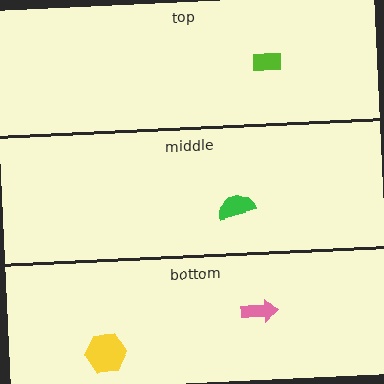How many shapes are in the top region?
1.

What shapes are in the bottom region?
The pink arrow, the yellow hexagon.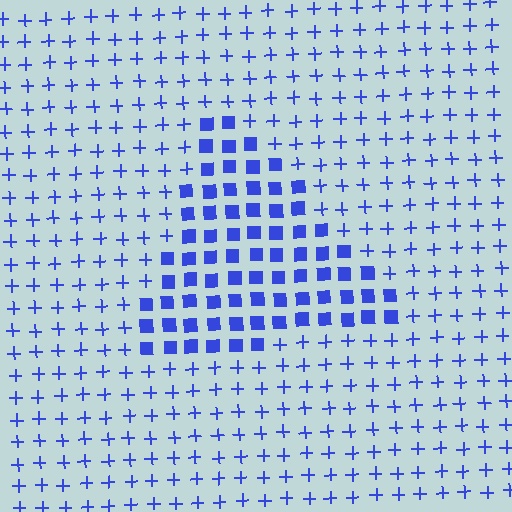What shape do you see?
I see a triangle.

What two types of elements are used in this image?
The image uses squares inside the triangle region and plus signs outside it.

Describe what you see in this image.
The image is filled with small blue elements arranged in a uniform grid. A triangle-shaped region contains squares, while the surrounding area contains plus signs. The boundary is defined purely by the change in element shape.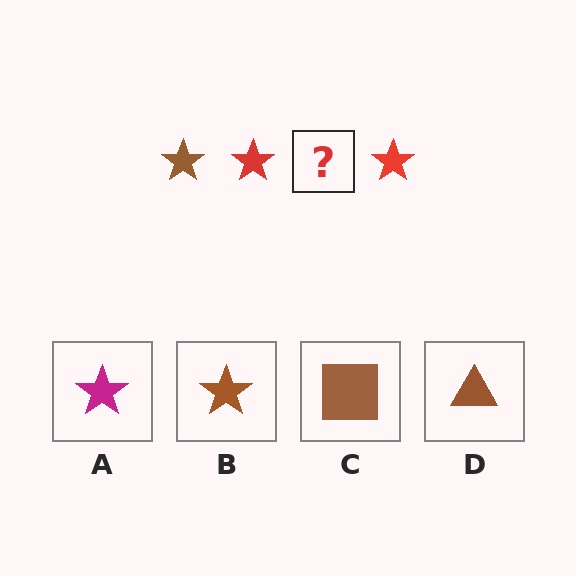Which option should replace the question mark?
Option B.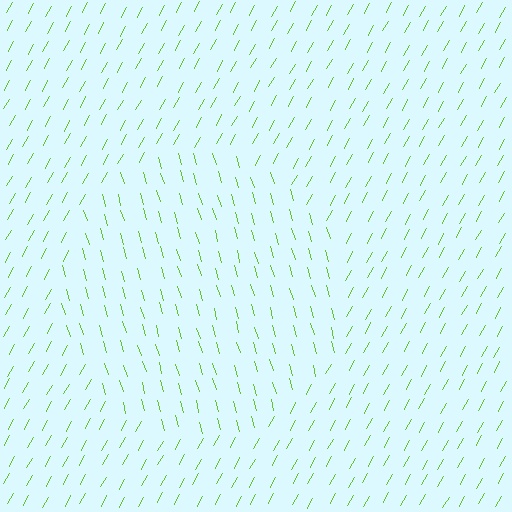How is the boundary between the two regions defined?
The boundary is defined purely by a change in line orientation (approximately 45 degrees difference). All lines are the same color and thickness.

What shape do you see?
I see a circle.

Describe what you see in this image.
The image is filled with small lime line segments. A circle region in the image has lines oriented differently from the surrounding lines, creating a visible texture boundary.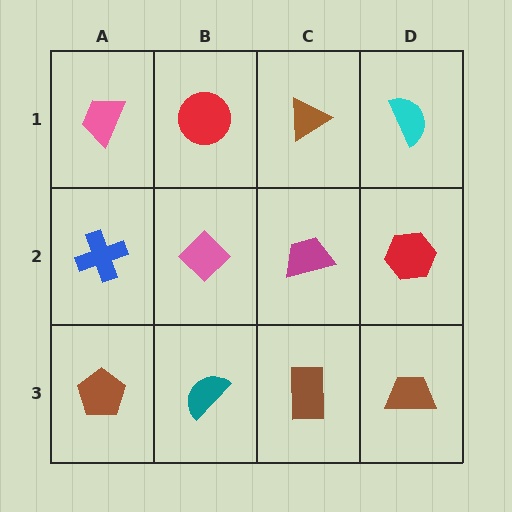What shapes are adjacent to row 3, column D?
A red hexagon (row 2, column D), a brown rectangle (row 3, column C).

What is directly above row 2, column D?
A cyan semicircle.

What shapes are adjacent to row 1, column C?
A magenta trapezoid (row 2, column C), a red circle (row 1, column B), a cyan semicircle (row 1, column D).